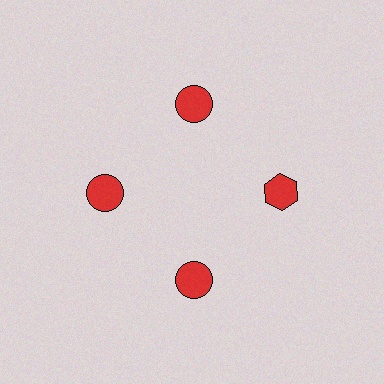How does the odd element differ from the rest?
It has a different shape: hexagon instead of circle.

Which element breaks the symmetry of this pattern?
The red hexagon at roughly the 3 o'clock position breaks the symmetry. All other shapes are red circles.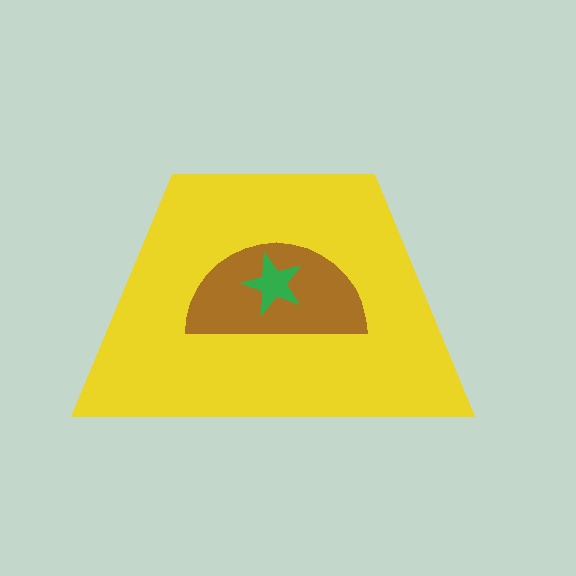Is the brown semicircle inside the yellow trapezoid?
Yes.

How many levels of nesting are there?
3.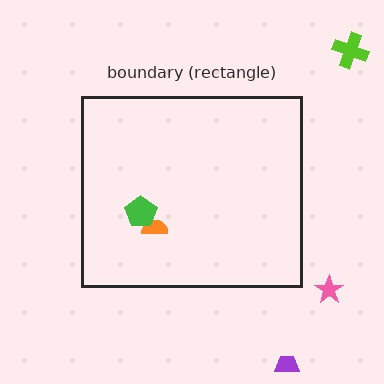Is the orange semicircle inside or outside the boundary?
Inside.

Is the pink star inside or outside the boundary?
Outside.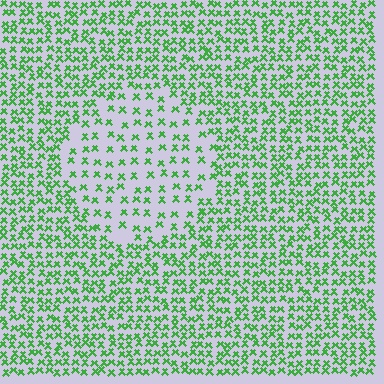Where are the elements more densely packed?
The elements are more densely packed outside the circle boundary.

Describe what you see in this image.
The image contains small green elements arranged at two different densities. A circle-shaped region is visible where the elements are less densely packed than the surrounding area.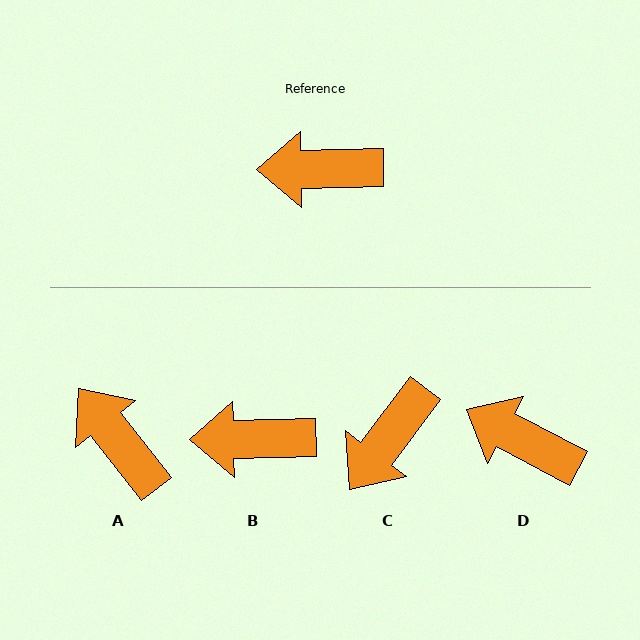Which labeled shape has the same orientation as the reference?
B.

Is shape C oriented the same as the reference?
No, it is off by about 52 degrees.